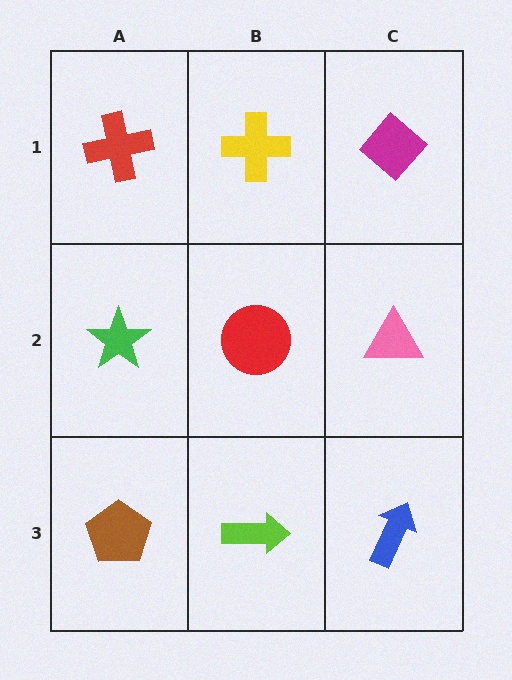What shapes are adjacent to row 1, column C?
A pink triangle (row 2, column C), a yellow cross (row 1, column B).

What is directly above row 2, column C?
A magenta diamond.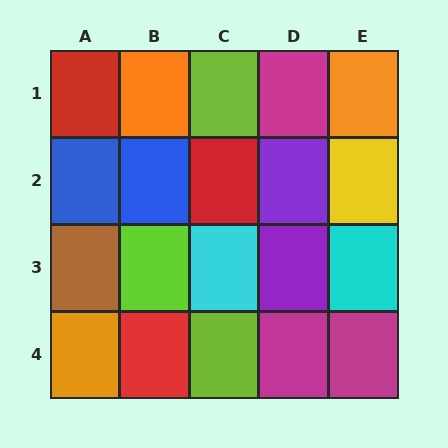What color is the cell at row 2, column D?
Purple.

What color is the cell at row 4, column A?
Orange.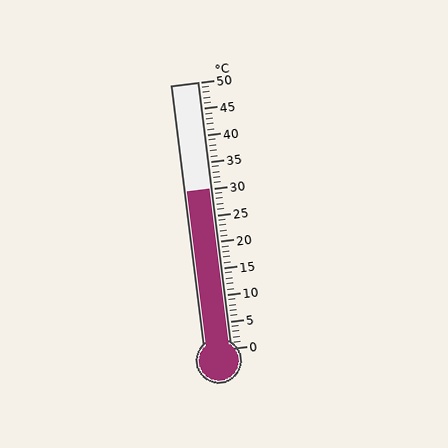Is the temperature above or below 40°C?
The temperature is below 40°C.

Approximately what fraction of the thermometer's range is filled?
The thermometer is filled to approximately 60% of its range.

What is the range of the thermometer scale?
The thermometer scale ranges from 0°C to 50°C.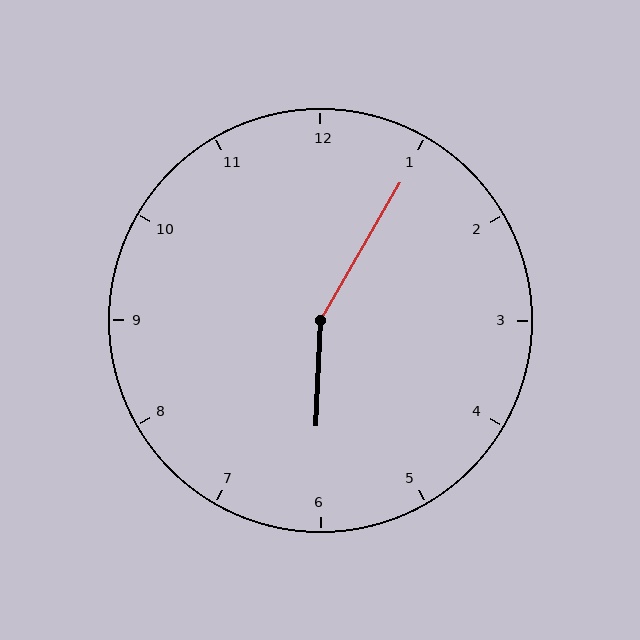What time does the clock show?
6:05.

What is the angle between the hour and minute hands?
Approximately 152 degrees.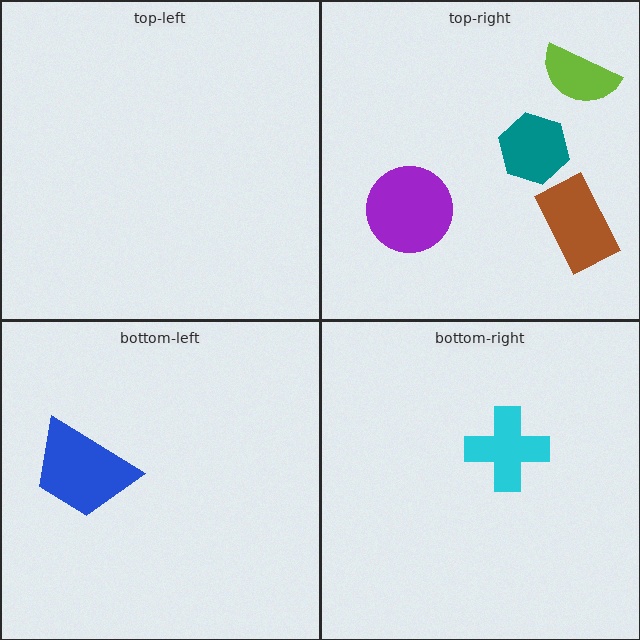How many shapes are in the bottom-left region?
1.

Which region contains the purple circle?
The top-right region.